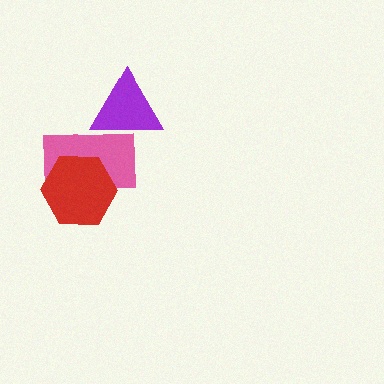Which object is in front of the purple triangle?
The pink rectangle is in front of the purple triangle.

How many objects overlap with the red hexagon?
1 object overlaps with the red hexagon.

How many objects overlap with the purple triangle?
1 object overlaps with the purple triangle.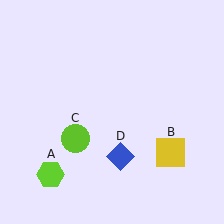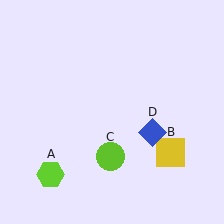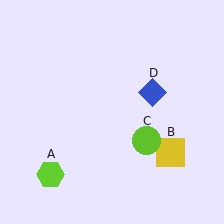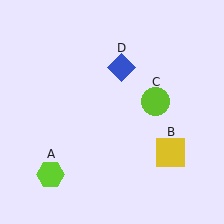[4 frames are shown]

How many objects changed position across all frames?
2 objects changed position: lime circle (object C), blue diamond (object D).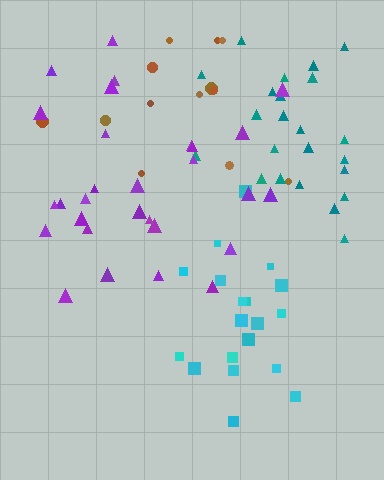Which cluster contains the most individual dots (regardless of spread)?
Purple (29).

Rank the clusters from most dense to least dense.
cyan, teal, purple, brown.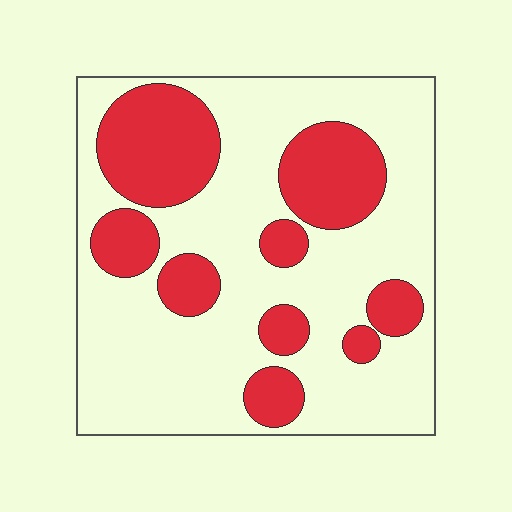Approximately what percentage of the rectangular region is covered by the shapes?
Approximately 30%.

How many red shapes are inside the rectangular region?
9.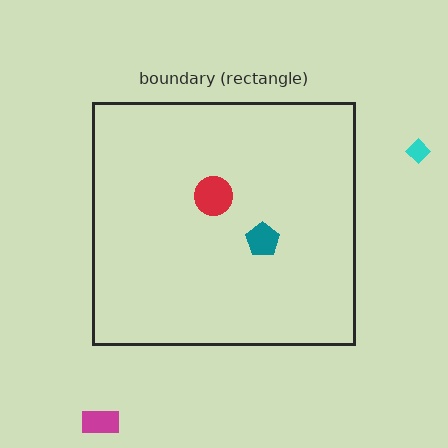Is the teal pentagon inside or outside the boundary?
Inside.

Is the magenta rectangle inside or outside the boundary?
Outside.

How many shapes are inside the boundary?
2 inside, 2 outside.